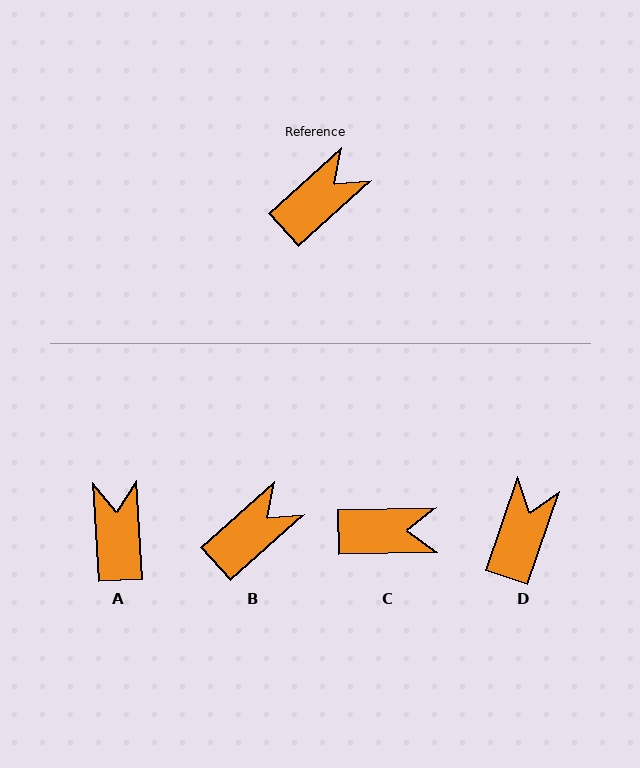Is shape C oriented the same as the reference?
No, it is off by about 41 degrees.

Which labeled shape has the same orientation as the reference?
B.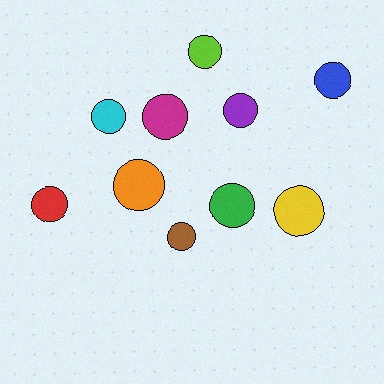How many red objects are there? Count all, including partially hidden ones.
There is 1 red object.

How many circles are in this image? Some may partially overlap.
There are 10 circles.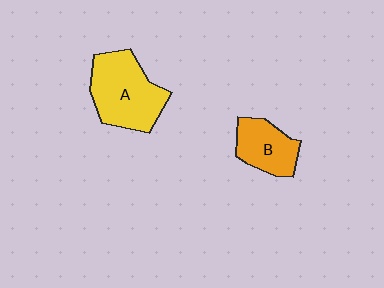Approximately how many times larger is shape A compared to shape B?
Approximately 1.6 times.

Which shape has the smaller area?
Shape B (orange).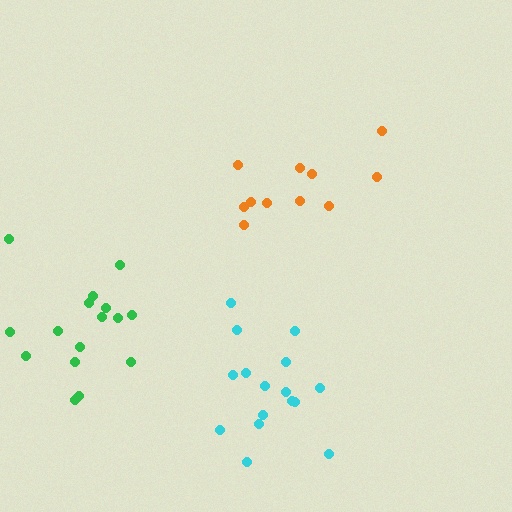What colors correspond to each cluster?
The clusters are colored: orange, cyan, green.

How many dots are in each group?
Group 1: 11 dots, Group 2: 16 dots, Group 3: 16 dots (43 total).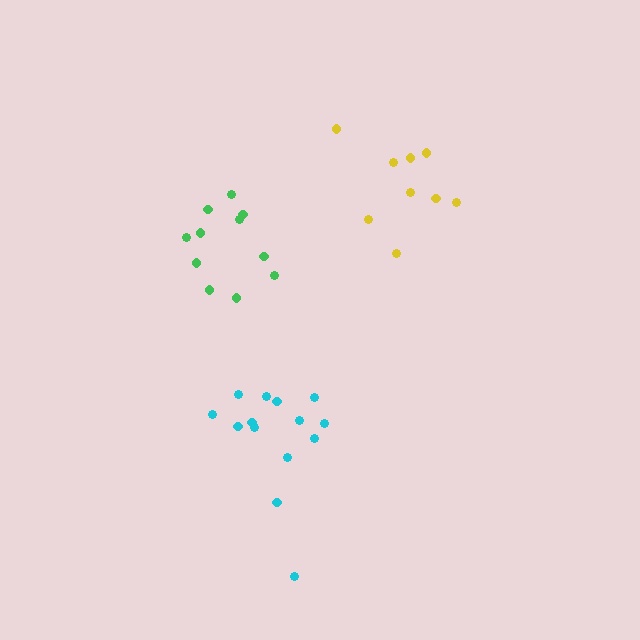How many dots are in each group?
Group 1: 14 dots, Group 2: 11 dots, Group 3: 9 dots (34 total).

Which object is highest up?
The yellow cluster is topmost.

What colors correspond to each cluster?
The clusters are colored: cyan, green, yellow.